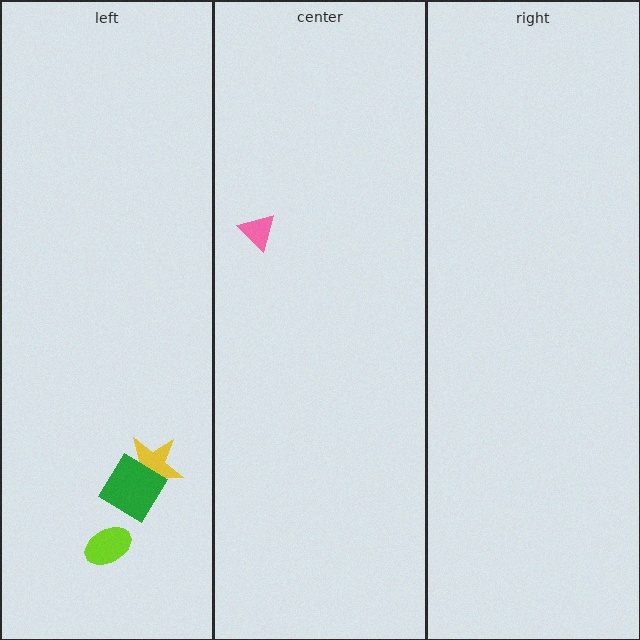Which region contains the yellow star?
The left region.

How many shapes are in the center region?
1.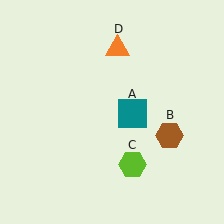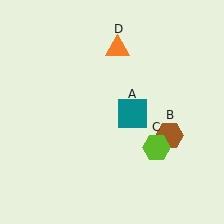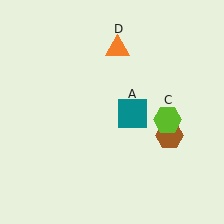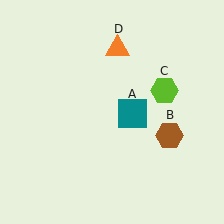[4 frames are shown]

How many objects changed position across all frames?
1 object changed position: lime hexagon (object C).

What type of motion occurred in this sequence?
The lime hexagon (object C) rotated counterclockwise around the center of the scene.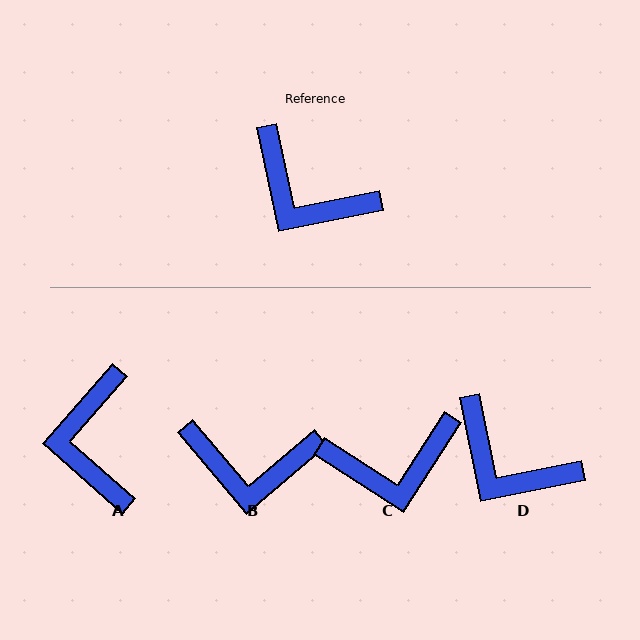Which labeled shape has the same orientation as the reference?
D.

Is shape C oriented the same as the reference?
No, it is off by about 46 degrees.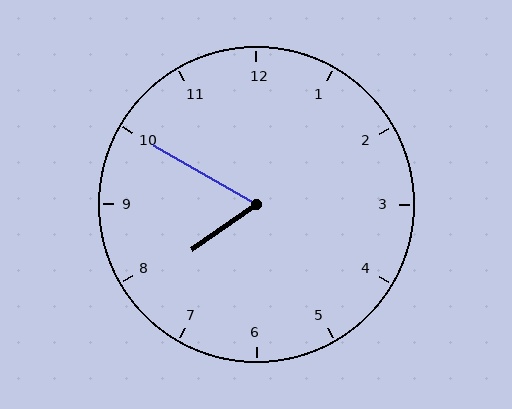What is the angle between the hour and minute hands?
Approximately 65 degrees.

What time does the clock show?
7:50.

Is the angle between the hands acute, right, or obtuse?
It is acute.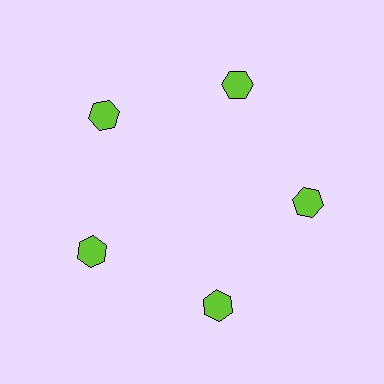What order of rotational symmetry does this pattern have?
This pattern has 5-fold rotational symmetry.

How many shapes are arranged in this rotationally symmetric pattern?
There are 5 shapes, arranged in 5 groups of 1.